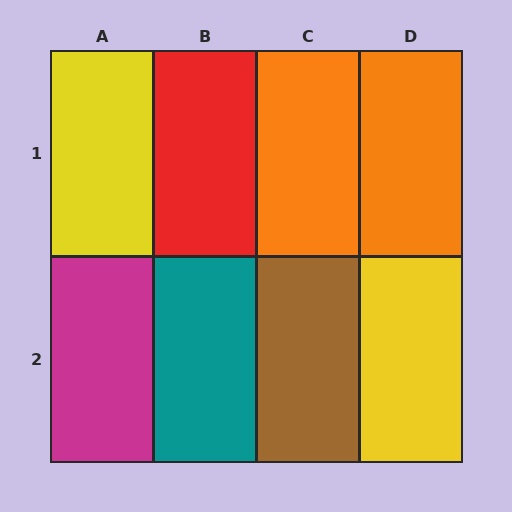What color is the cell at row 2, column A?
Magenta.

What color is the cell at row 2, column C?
Brown.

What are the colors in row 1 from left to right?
Yellow, red, orange, orange.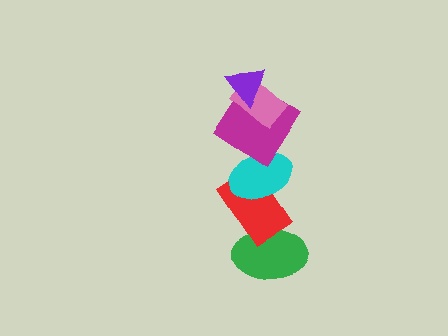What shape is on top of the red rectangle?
The cyan ellipse is on top of the red rectangle.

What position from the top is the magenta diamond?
The magenta diamond is 3rd from the top.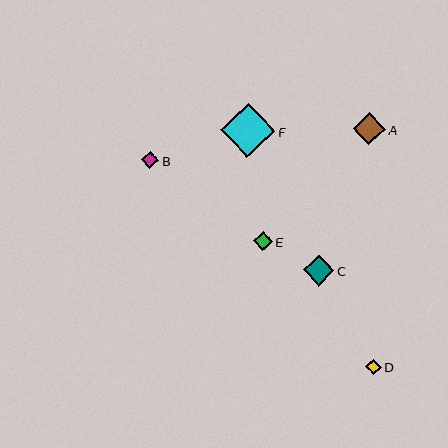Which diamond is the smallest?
Diamond D is the smallest with a size of approximately 15 pixels.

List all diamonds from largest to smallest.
From largest to smallest: F, A, C, E, B, D.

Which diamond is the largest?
Diamond F is the largest with a size of approximately 55 pixels.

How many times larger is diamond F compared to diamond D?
Diamond F is approximately 3.6 times the size of diamond D.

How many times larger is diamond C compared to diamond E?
Diamond C is approximately 1.6 times the size of diamond E.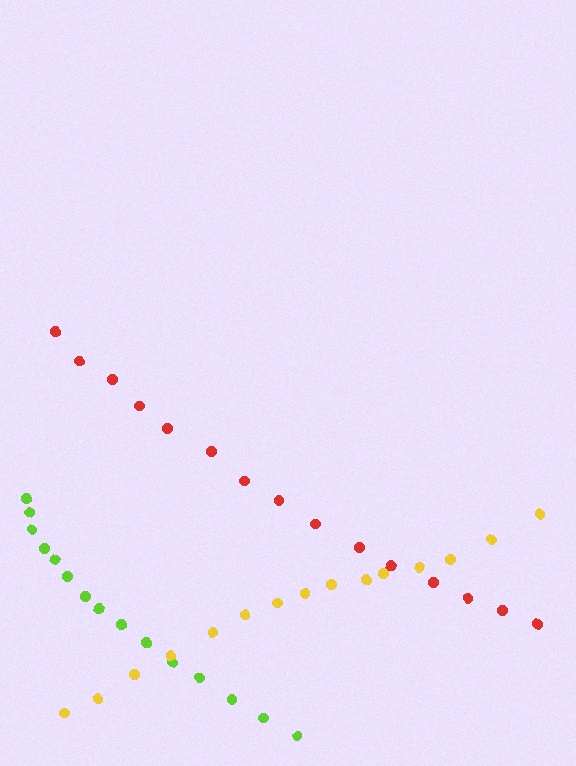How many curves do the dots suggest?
There are 3 distinct paths.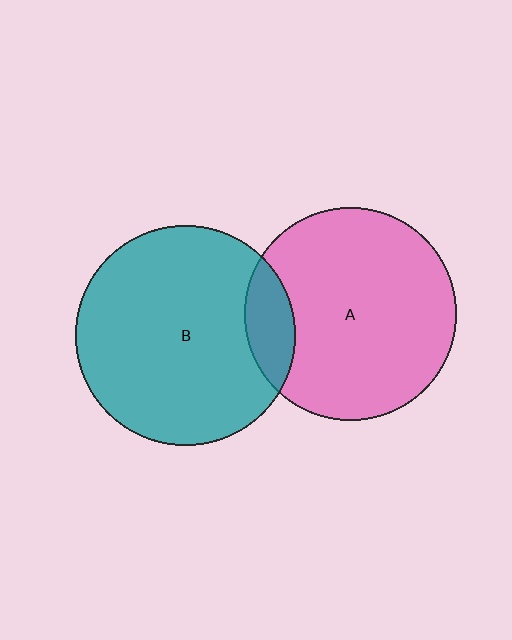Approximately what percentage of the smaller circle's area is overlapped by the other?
Approximately 15%.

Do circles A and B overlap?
Yes.